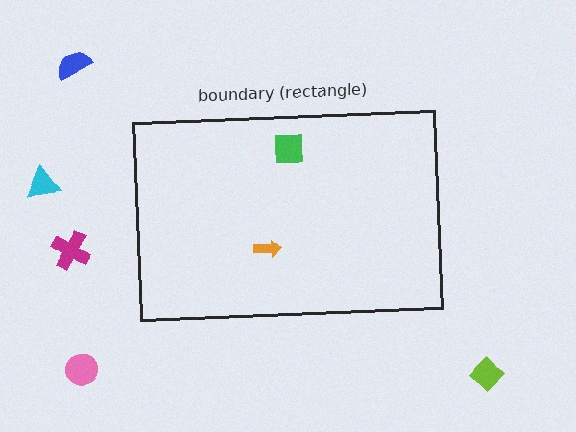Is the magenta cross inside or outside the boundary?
Outside.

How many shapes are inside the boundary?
2 inside, 5 outside.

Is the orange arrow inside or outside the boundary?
Inside.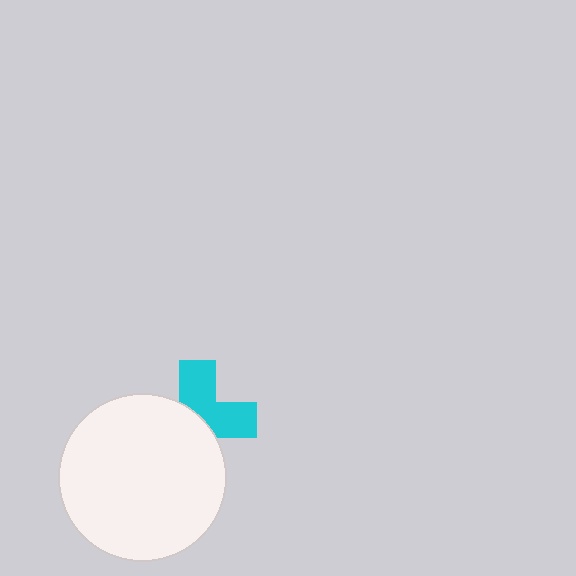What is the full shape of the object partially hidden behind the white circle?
The partially hidden object is a cyan cross.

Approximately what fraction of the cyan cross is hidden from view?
Roughly 52% of the cyan cross is hidden behind the white circle.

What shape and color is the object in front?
The object in front is a white circle.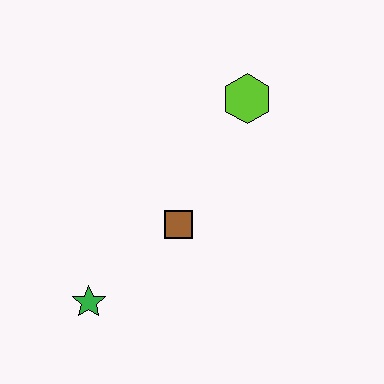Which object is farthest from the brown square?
The lime hexagon is farthest from the brown square.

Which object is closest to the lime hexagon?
The brown square is closest to the lime hexagon.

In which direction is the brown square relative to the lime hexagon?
The brown square is below the lime hexagon.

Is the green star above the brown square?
No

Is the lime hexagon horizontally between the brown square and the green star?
No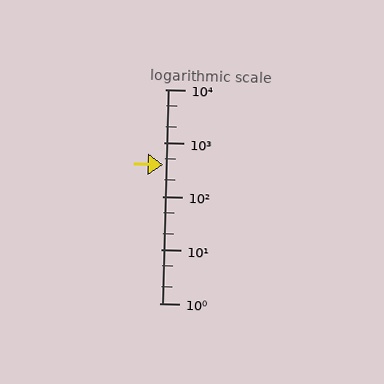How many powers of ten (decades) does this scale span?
The scale spans 4 decades, from 1 to 10000.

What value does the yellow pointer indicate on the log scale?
The pointer indicates approximately 390.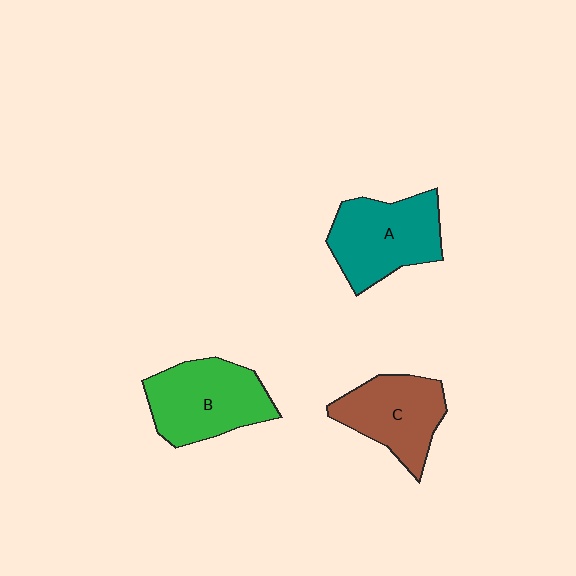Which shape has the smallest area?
Shape C (brown).